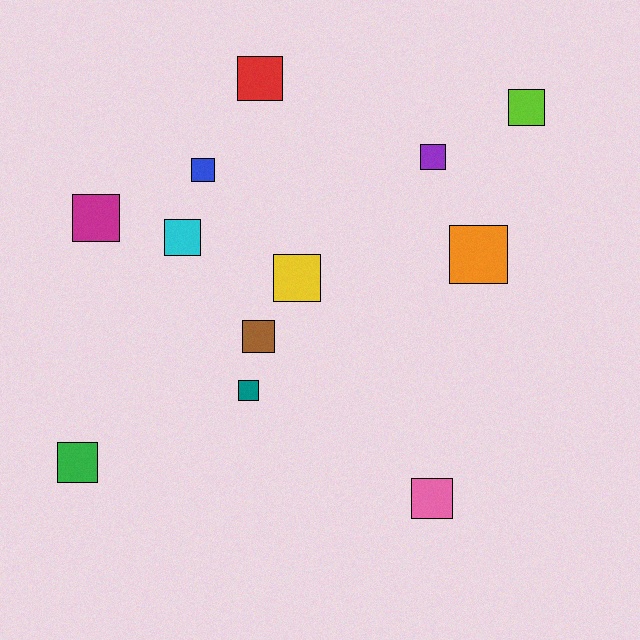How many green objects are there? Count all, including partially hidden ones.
There is 1 green object.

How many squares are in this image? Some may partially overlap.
There are 12 squares.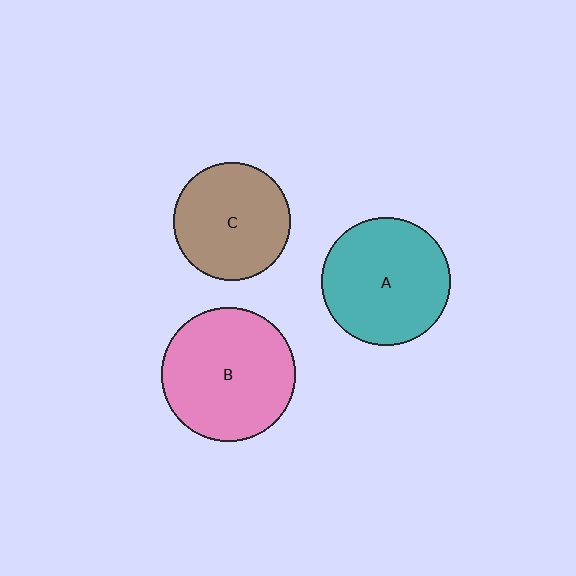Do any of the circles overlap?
No, none of the circles overlap.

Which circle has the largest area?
Circle B (pink).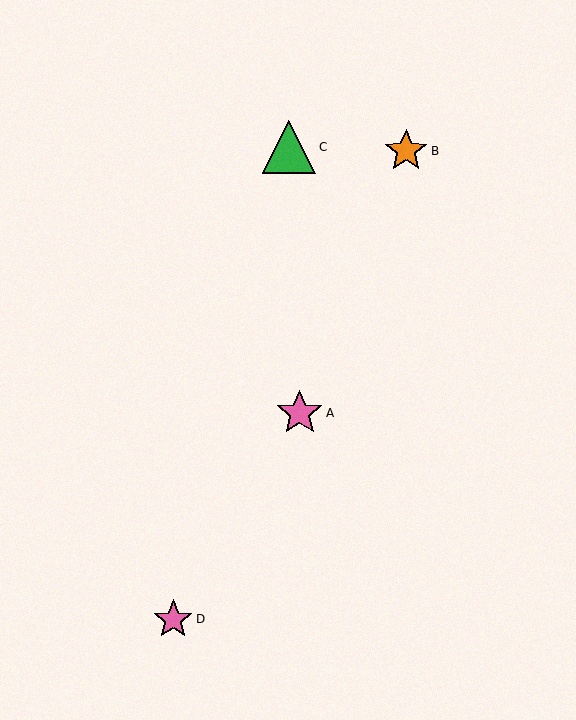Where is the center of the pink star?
The center of the pink star is at (300, 413).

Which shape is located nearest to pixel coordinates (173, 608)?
The pink star (labeled D) at (173, 619) is nearest to that location.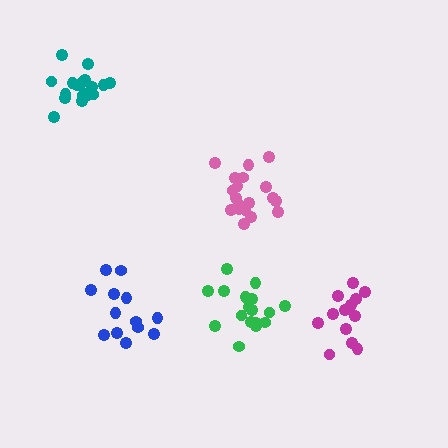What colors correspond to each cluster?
The clusters are colored: green, magenta, teal, blue, pink.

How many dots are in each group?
Group 1: 17 dots, Group 2: 13 dots, Group 3: 18 dots, Group 4: 13 dots, Group 5: 19 dots (80 total).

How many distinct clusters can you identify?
There are 5 distinct clusters.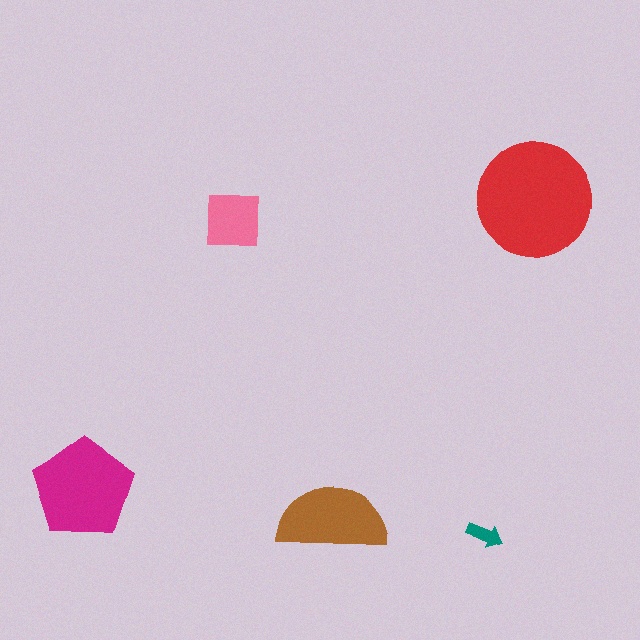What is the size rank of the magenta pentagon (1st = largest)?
2nd.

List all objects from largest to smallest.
The red circle, the magenta pentagon, the brown semicircle, the pink square, the teal arrow.